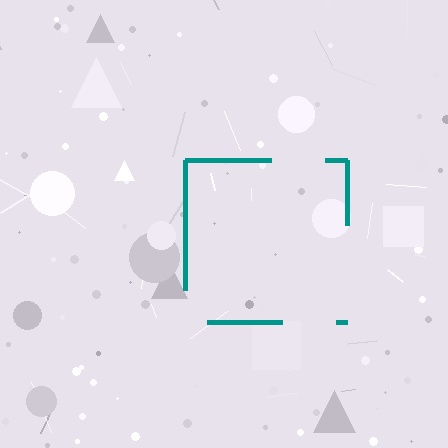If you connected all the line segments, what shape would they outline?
They would outline a square.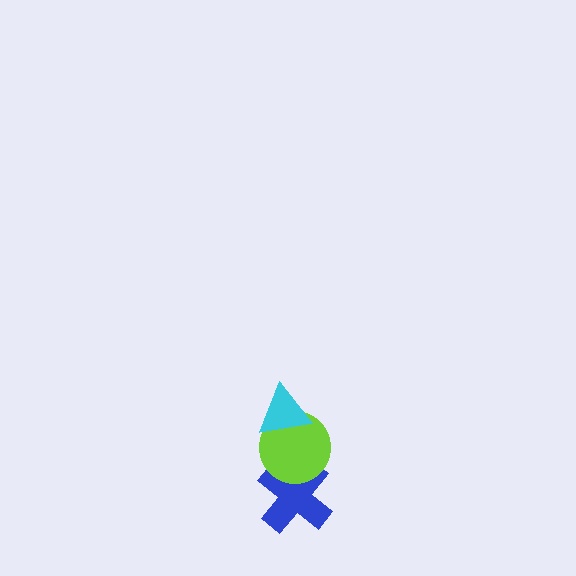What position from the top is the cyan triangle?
The cyan triangle is 1st from the top.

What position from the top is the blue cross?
The blue cross is 3rd from the top.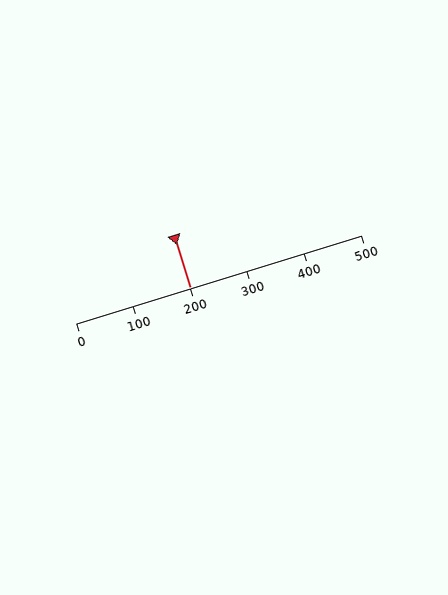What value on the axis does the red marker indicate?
The marker indicates approximately 200.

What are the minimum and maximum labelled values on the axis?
The axis runs from 0 to 500.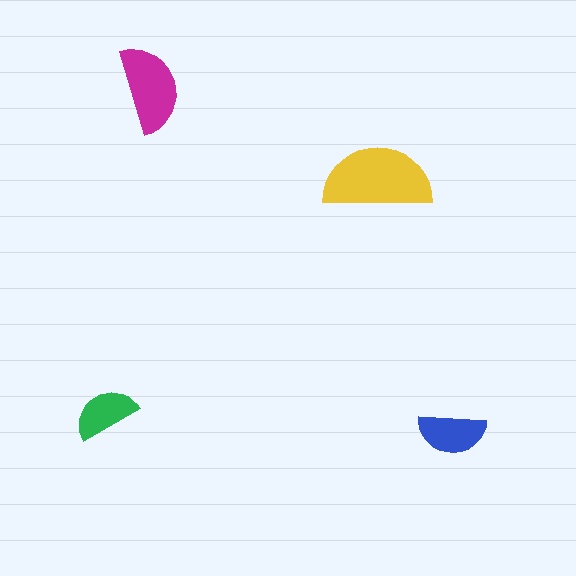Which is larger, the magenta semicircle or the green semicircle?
The magenta one.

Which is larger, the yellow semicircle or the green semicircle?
The yellow one.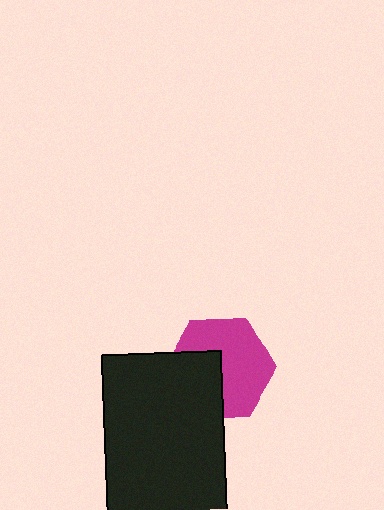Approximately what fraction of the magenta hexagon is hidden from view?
Roughly 37% of the magenta hexagon is hidden behind the black rectangle.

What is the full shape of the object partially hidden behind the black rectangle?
The partially hidden object is a magenta hexagon.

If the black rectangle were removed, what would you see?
You would see the complete magenta hexagon.